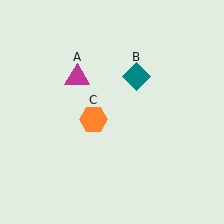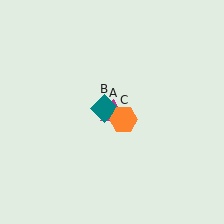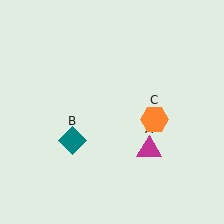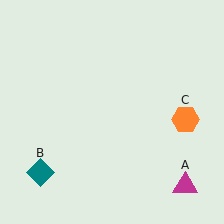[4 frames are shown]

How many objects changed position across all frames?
3 objects changed position: magenta triangle (object A), teal diamond (object B), orange hexagon (object C).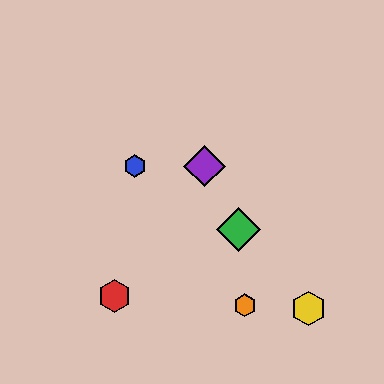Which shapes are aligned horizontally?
The blue hexagon, the purple diamond are aligned horizontally.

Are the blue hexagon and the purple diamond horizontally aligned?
Yes, both are at y≈166.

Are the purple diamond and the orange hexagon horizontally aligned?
No, the purple diamond is at y≈166 and the orange hexagon is at y≈305.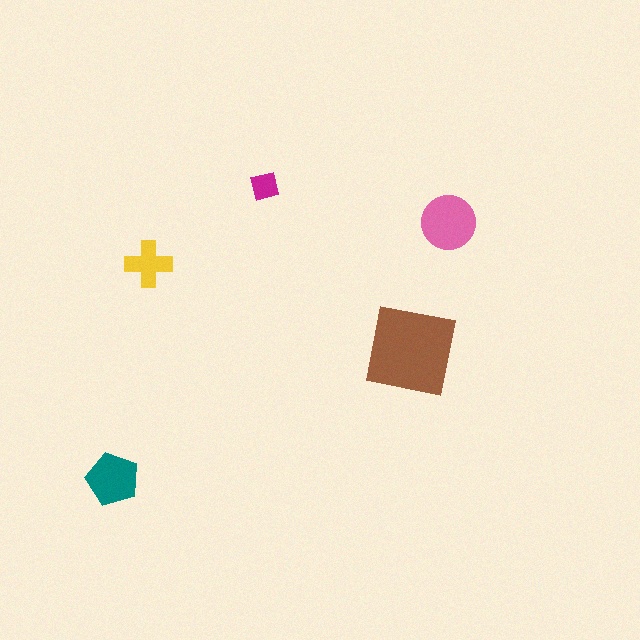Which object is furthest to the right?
The pink circle is rightmost.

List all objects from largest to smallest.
The brown square, the pink circle, the teal pentagon, the yellow cross, the magenta square.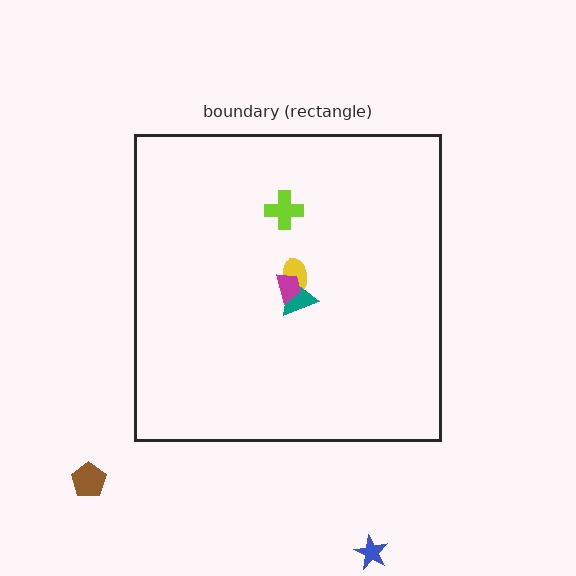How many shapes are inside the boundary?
4 inside, 2 outside.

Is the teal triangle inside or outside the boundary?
Inside.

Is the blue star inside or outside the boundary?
Outside.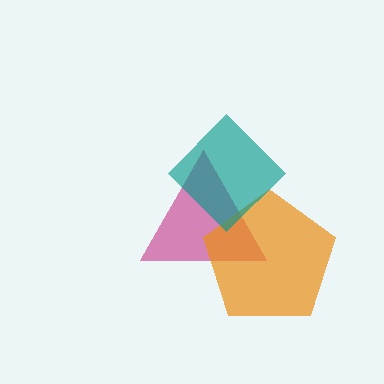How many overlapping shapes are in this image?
There are 3 overlapping shapes in the image.